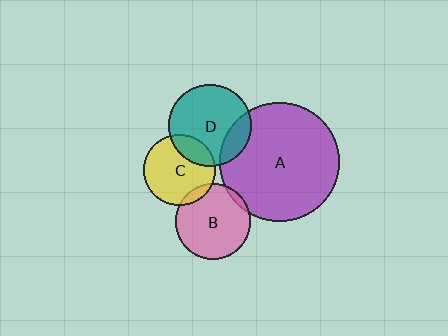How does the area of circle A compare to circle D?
Approximately 2.1 times.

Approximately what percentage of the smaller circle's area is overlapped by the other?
Approximately 5%.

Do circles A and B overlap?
Yes.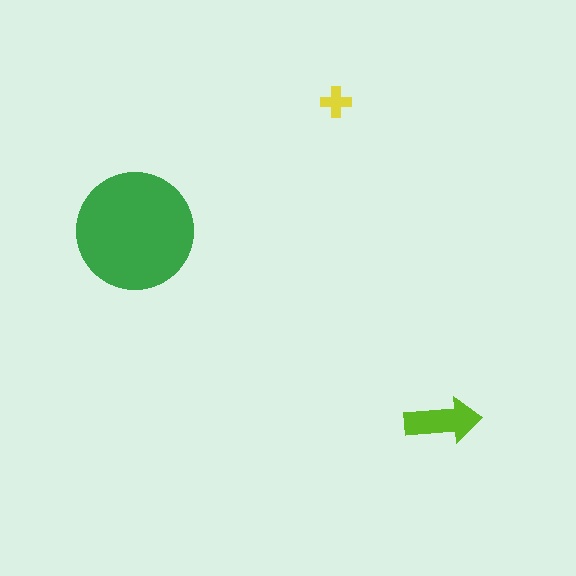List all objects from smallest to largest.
The yellow cross, the lime arrow, the green circle.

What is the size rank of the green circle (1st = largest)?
1st.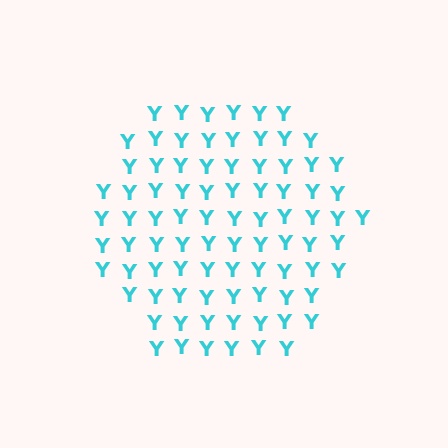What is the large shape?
The large shape is a hexagon.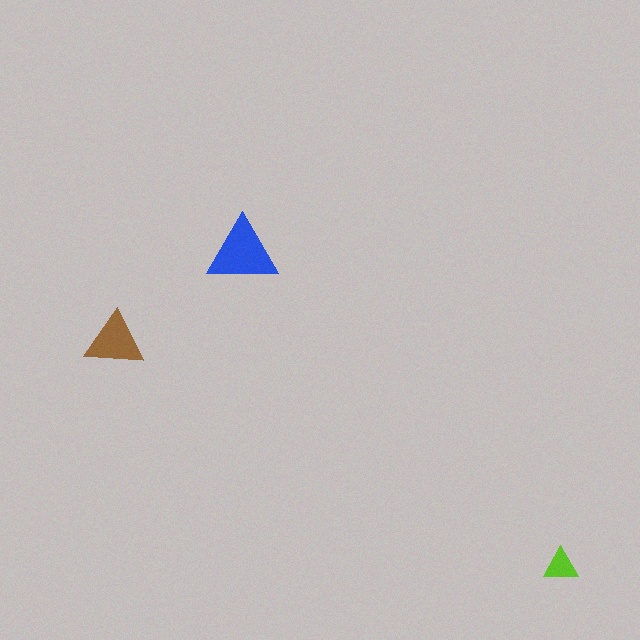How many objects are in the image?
There are 3 objects in the image.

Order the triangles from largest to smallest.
the blue one, the brown one, the lime one.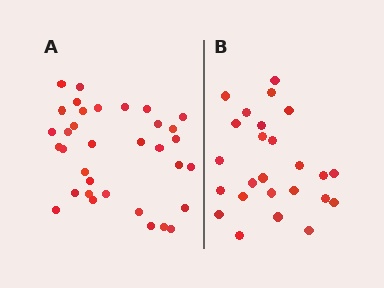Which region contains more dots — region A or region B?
Region A (the left region) has more dots.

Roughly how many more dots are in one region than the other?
Region A has roughly 8 or so more dots than region B.